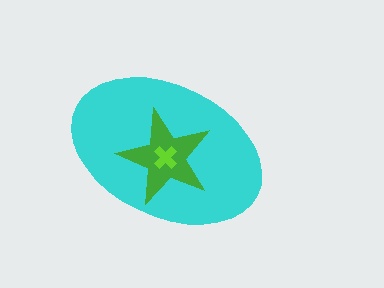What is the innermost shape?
The lime cross.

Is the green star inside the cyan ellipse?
Yes.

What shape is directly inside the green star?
The lime cross.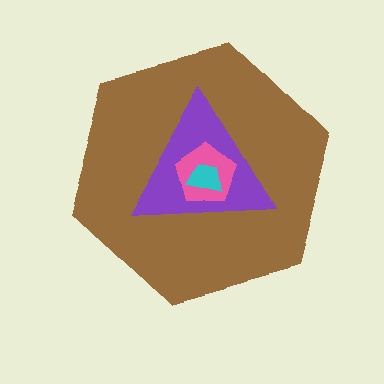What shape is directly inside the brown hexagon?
The purple triangle.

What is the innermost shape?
The cyan trapezoid.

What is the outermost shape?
The brown hexagon.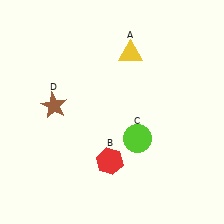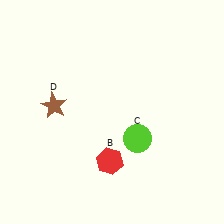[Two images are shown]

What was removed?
The yellow triangle (A) was removed in Image 2.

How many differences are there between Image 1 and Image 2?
There is 1 difference between the two images.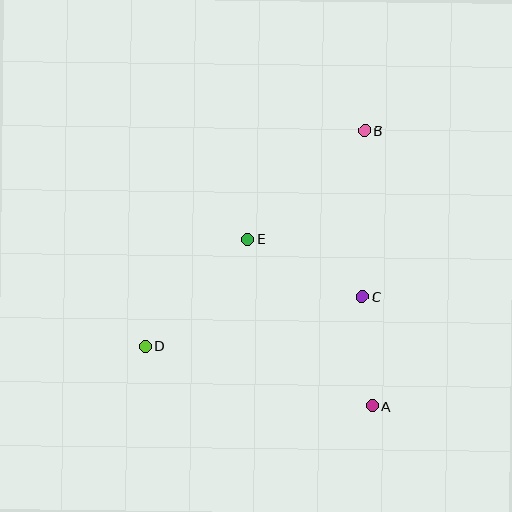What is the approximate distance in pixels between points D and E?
The distance between D and E is approximately 148 pixels.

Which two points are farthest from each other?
Points B and D are farthest from each other.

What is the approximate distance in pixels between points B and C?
The distance between B and C is approximately 166 pixels.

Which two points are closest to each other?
Points A and C are closest to each other.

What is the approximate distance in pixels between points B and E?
The distance between B and E is approximately 159 pixels.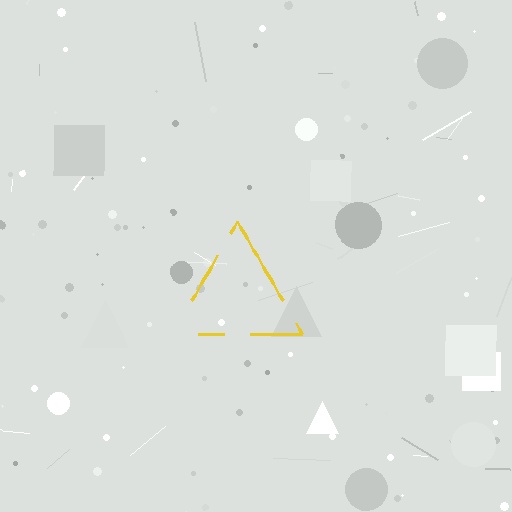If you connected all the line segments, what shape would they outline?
They would outline a triangle.